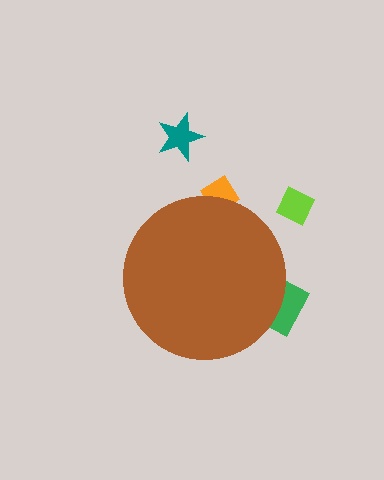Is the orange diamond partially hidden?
Yes, the orange diamond is partially hidden behind the brown circle.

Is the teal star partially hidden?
No, the teal star is fully visible.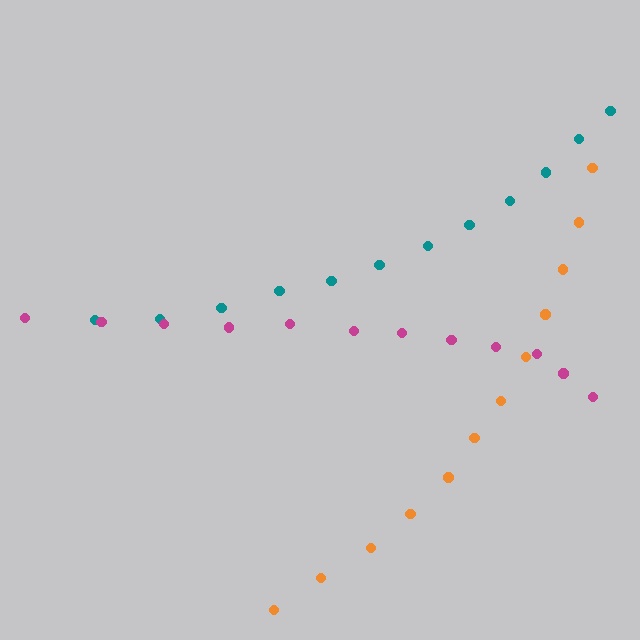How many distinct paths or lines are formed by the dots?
There are 3 distinct paths.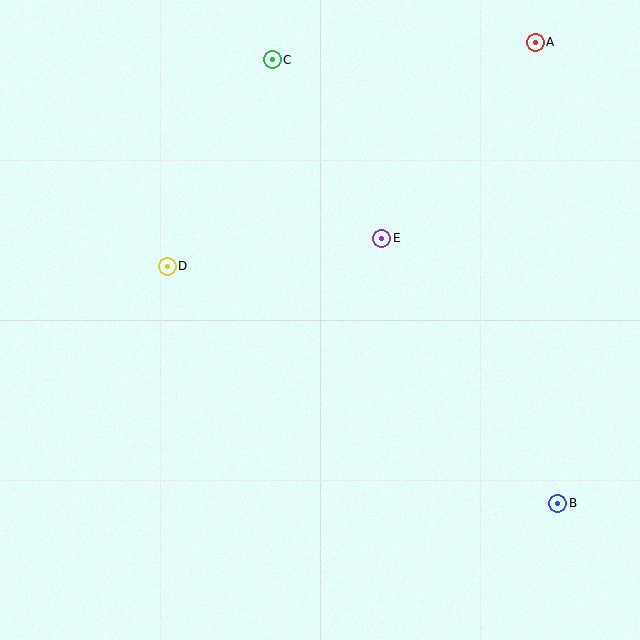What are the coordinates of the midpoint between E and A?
The midpoint between E and A is at (458, 140).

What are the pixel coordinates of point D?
Point D is at (167, 266).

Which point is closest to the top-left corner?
Point C is closest to the top-left corner.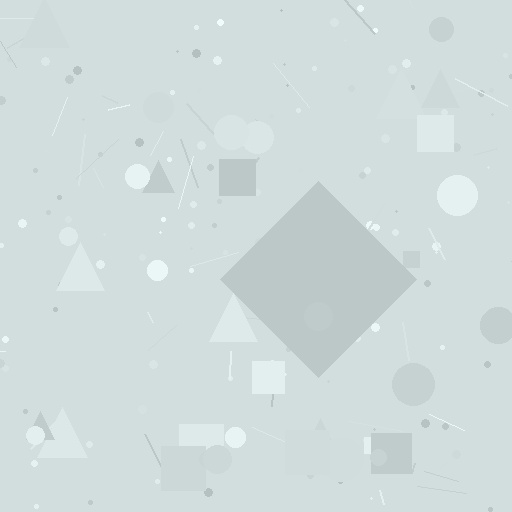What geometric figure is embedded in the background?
A diamond is embedded in the background.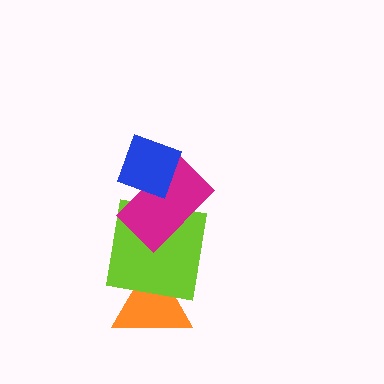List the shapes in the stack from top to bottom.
From top to bottom: the blue diamond, the magenta rectangle, the lime square, the orange triangle.